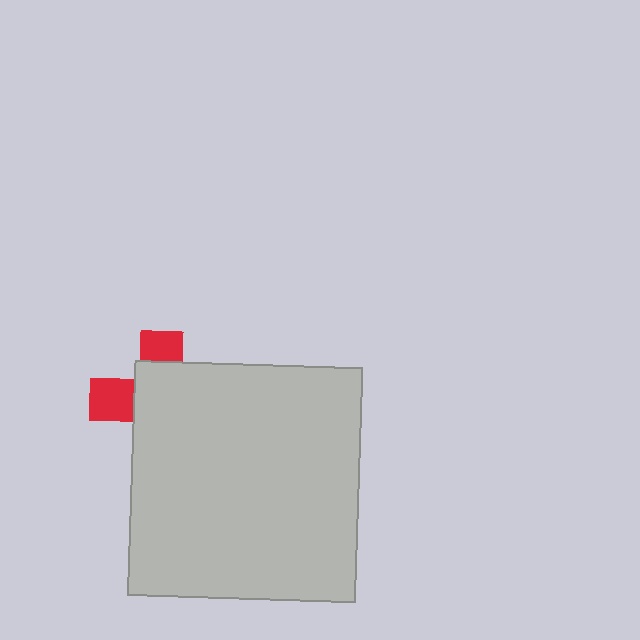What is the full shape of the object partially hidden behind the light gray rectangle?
The partially hidden object is a red cross.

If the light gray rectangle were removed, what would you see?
You would see the complete red cross.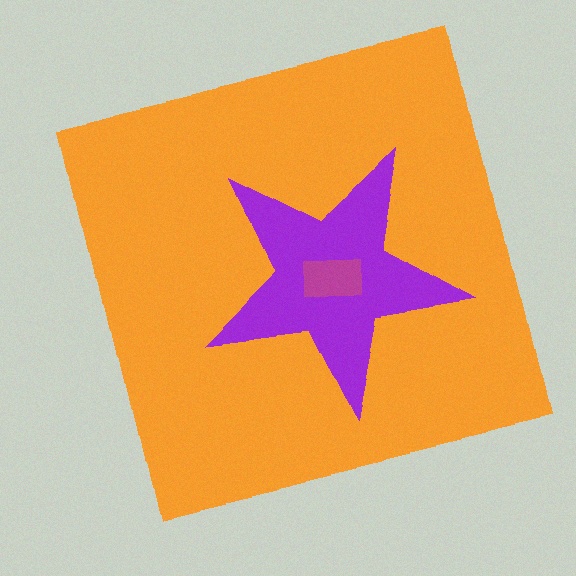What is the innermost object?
The magenta rectangle.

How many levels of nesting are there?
3.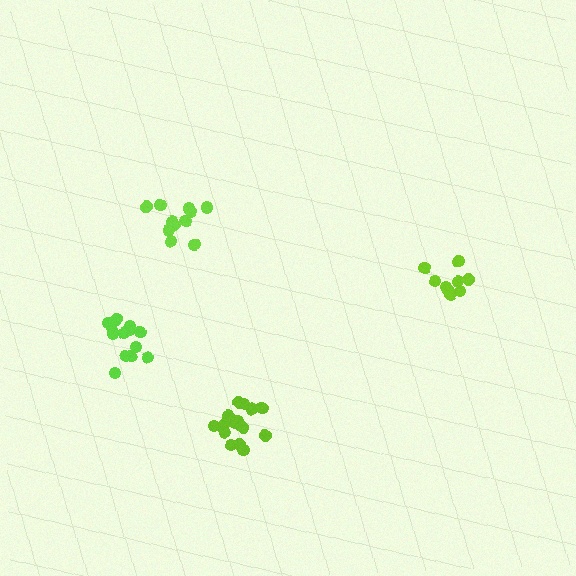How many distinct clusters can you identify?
There are 4 distinct clusters.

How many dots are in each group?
Group 1: 16 dots, Group 2: 12 dots, Group 3: 10 dots, Group 4: 13 dots (51 total).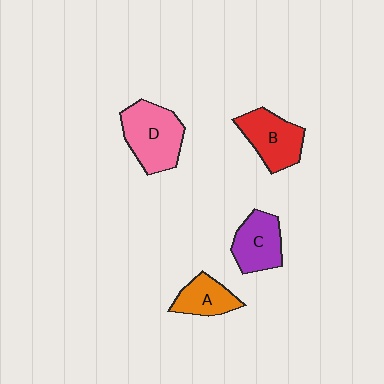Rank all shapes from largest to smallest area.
From largest to smallest: D (pink), B (red), C (purple), A (orange).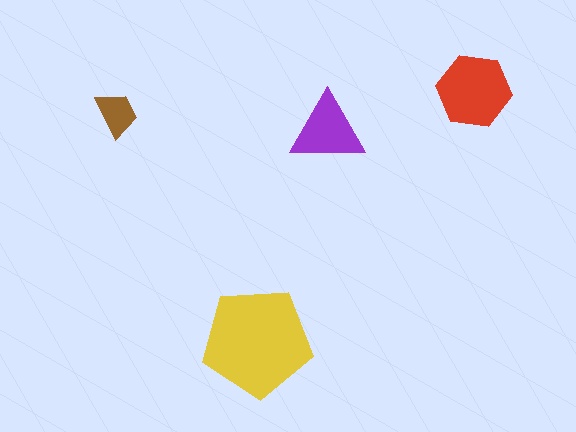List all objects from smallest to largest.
The brown trapezoid, the purple triangle, the red hexagon, the yellow pentagon.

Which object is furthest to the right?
The red hexagon is rightmost.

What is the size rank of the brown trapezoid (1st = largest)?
4th.